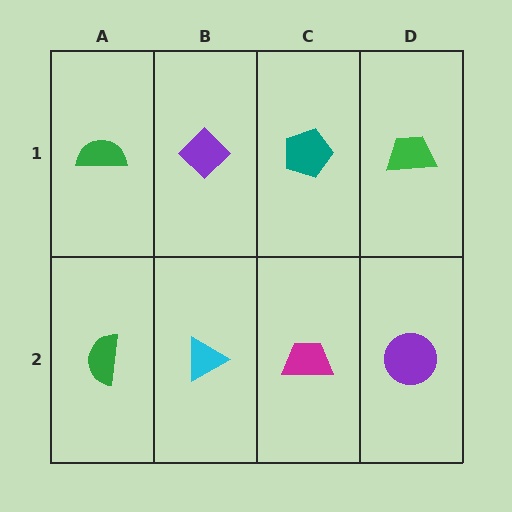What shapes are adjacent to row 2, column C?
A teal pentagon (row 1, column C), a cyan triangle (row 2, column B), a purple circle (row 2, column D).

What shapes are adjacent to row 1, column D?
A purple circle (row 2, column D), a teal pentagon (row 1, column C).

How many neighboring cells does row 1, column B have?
3.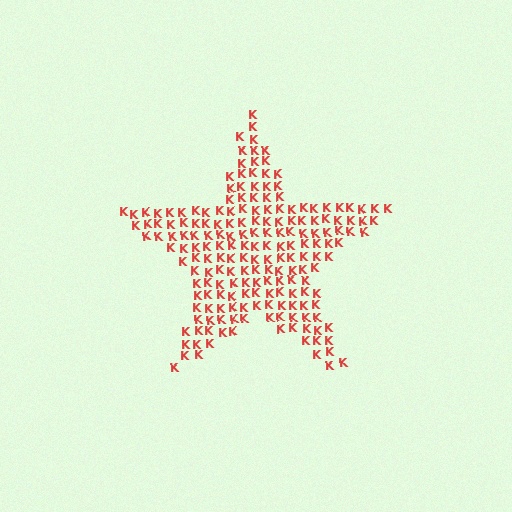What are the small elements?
The small elements are letter K's.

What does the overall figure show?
The overall figure shows a star.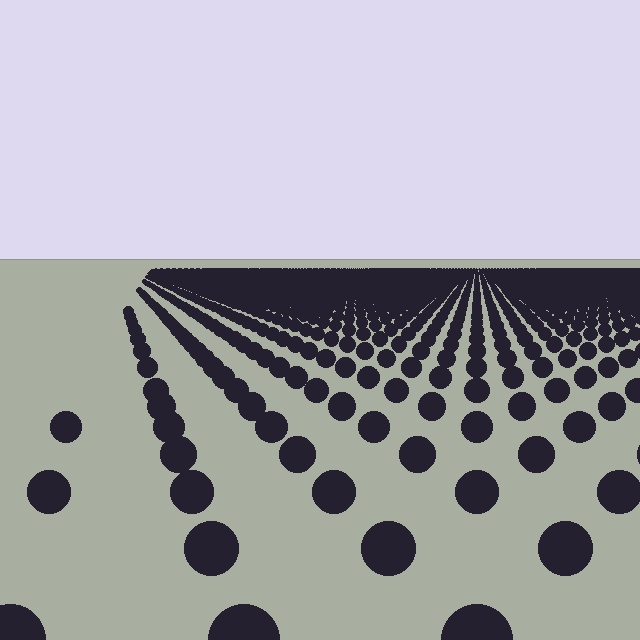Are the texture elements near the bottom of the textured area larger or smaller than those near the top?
Larger. Near the bottom, elements are closer to the viewer and appear at a bigger on-screen size.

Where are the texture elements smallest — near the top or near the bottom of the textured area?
Near the top.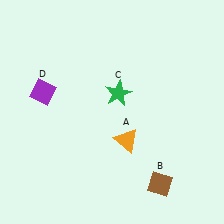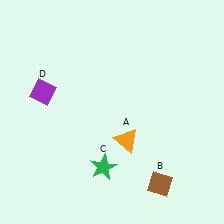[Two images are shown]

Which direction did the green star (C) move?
The green star (C) moved down.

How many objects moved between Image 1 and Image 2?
1 object moved between the two images.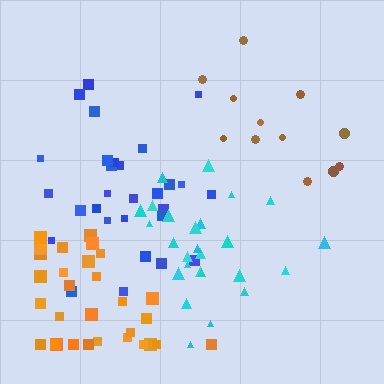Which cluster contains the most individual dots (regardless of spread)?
Orange (31).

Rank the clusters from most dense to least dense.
cyan, orange, blue, brown.